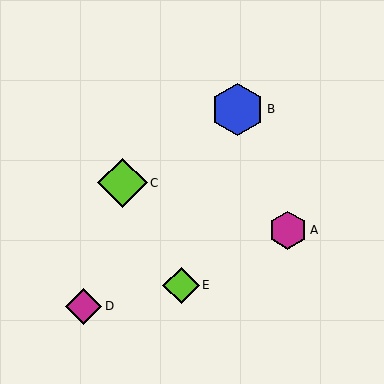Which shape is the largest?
The blue hexagon (labeled B) is the largest.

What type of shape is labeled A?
Shape A is a magenta hexagon.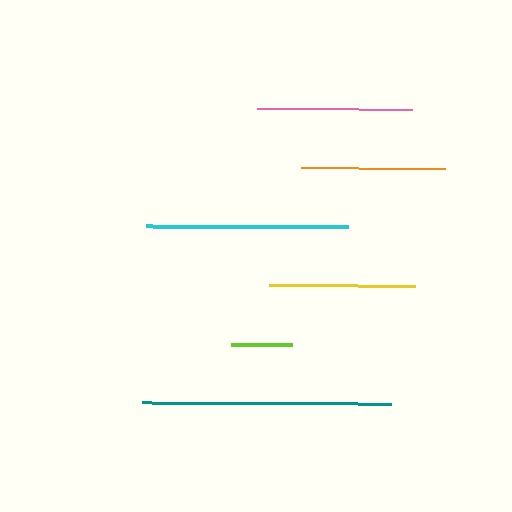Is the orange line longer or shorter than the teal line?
The teal line is longer than the orange line.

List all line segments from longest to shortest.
From longest to shortest: teal, cyan, pink, yellow, orange, lime.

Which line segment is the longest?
The teal line is the longest at approximately 249 pixels.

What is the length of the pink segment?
The pink segment is approximately 155 pixels long.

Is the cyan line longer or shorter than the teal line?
The teal line is longer than the cyan line.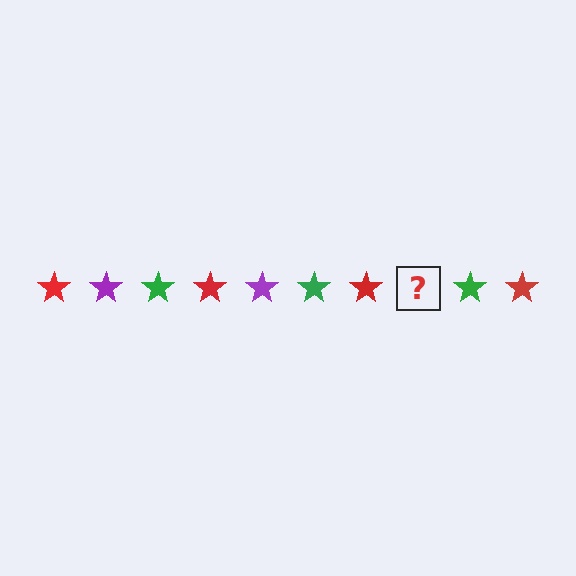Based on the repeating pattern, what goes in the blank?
The blank should be a purple star.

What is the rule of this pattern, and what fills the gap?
The rule is that the pattern cycles through red, purple, green stars. The gap should be filled with a purple star.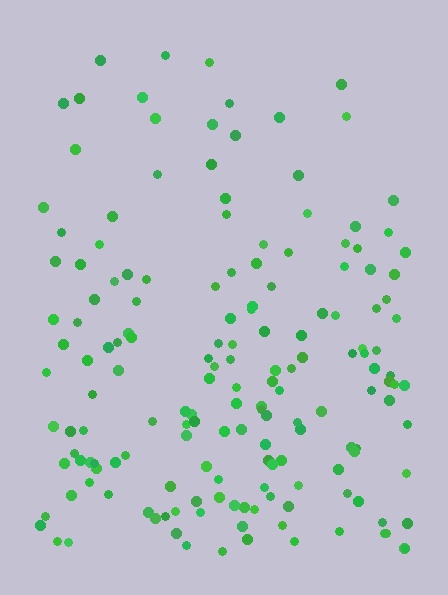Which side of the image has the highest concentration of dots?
The bottom.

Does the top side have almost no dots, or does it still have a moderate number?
Still a moderate number, just noticeably fewer than the bottom.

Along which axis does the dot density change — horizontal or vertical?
Vertical.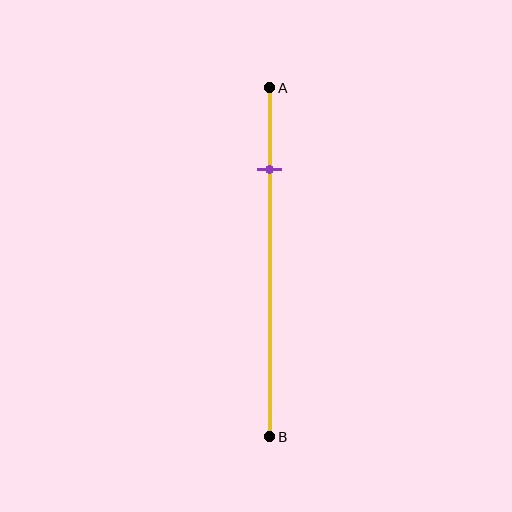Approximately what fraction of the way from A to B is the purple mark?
The purple mark is approximately 25% of the way from A to B.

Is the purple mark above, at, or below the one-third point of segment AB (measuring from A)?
The purple mark is above the one-third point of segment AB.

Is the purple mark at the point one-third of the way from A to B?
No, the mark is at about 25% from A, not at the 33% one-third point.